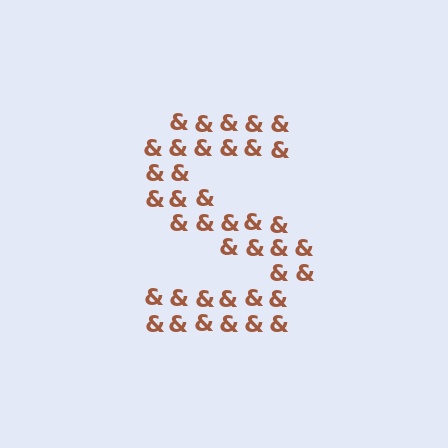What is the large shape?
The large shape is the letter S.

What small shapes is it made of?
It is made of small ampersands.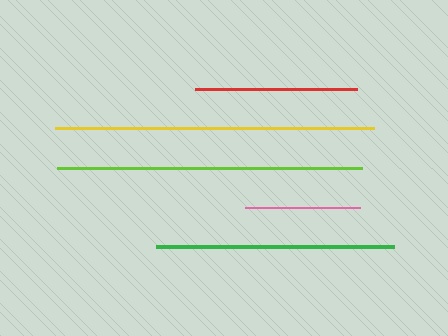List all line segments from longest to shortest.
From longest to shortest: yellow, lime, green, red, pink.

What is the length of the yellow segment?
The yellow segment is approximately 319 pixels long.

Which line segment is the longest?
The yellow line is the longest at approximately 319 pixels.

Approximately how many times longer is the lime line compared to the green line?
The lime line is approximately 1.3 times the length of the green line.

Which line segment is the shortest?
The pink line is the shortest at approximately 115 pixels.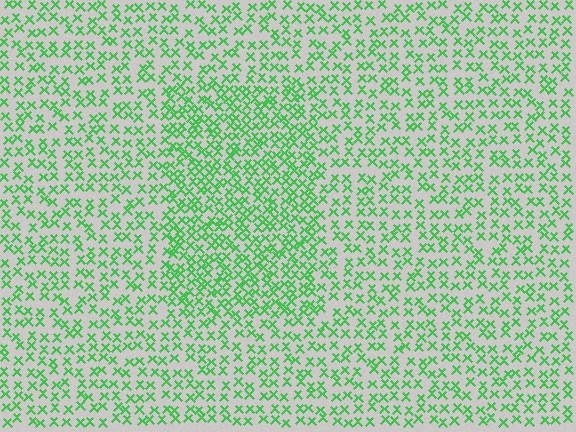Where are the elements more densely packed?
The elements are more densely packed inside the rectangle boundary.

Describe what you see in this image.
The image contains small green elements arranged at two different densities. A rectangle-shaped region is visible where the elements are more densely packed than the surrounding area.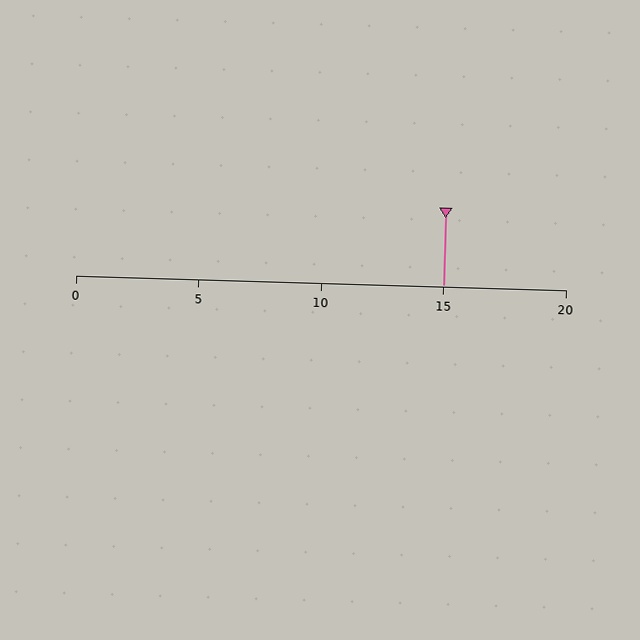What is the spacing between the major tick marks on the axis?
The major ticks are spaced 5 apart.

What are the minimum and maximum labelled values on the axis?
The axis runs from 0 to 20.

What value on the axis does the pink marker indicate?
The marker indicates approximately 15.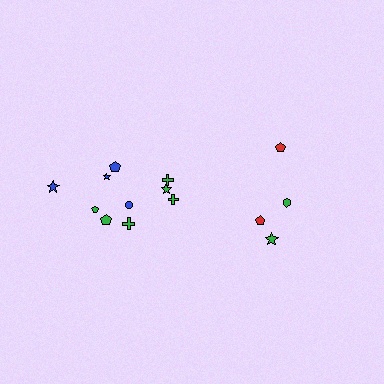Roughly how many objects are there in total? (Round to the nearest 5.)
Roughly 15 objects in total.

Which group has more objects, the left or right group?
The left group.